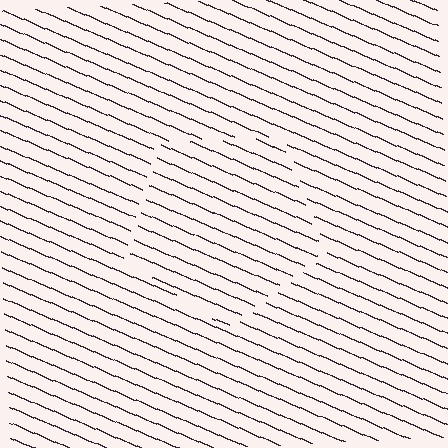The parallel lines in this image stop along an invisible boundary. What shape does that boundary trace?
An illusory pentagon. The interior of the shape contains the same grating, shifted by half a period — the contour is defined by the phase discontinuity where line-ends from the inner and outer gratings abut.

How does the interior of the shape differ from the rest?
The interior of the shape contains the same grating, shifted by half a period — the contour is defined by the phase discontinuity where line-ends from the inner and outer gratings abut.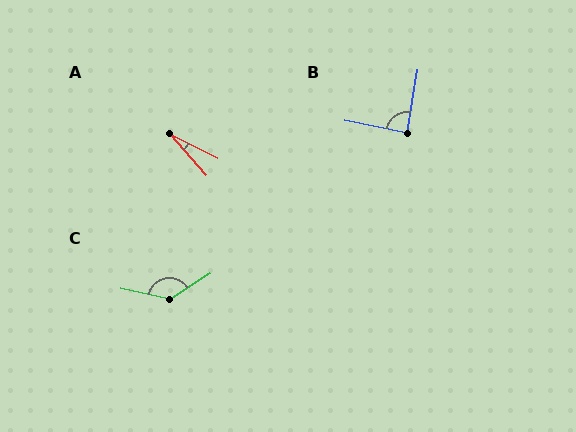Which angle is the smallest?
A, at approximately 21 degrees.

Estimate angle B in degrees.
Approximately 88 degrees.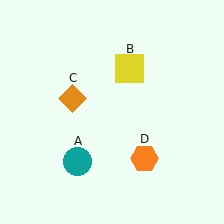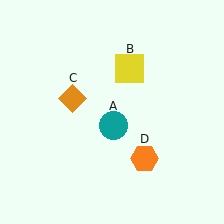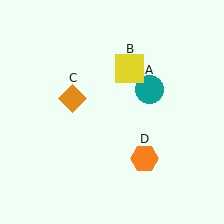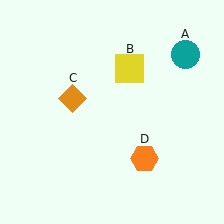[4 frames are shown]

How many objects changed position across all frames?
1 object changed position: teal circle (object A).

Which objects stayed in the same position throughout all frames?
Yellow square (object B) and orange diamond (object C) and orange hexagon (object D) remained stationary.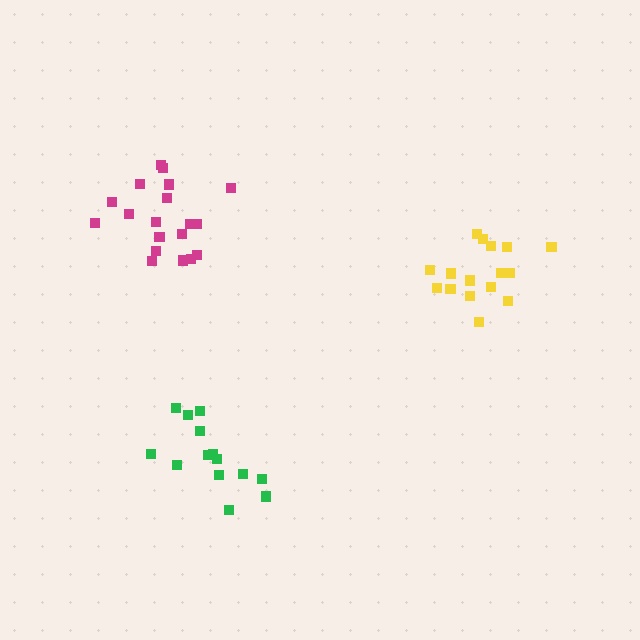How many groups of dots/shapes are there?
There are 3 groups.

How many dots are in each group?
Group 1: 14 dots, Group 2: 16 dots, Group 3: 19 dots (49 total).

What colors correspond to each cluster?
The clusters are colored: green, yellow, magenta.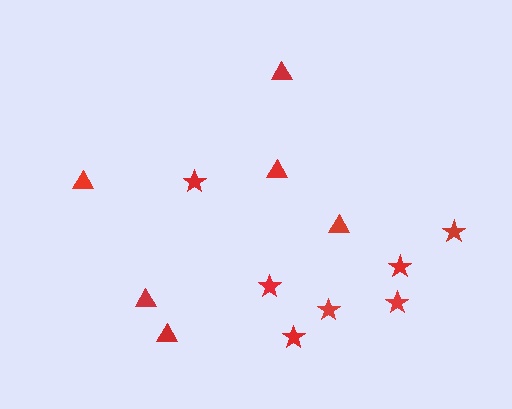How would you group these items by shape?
There are 2 groups: one group of triangles (6) and one group of stars (7).